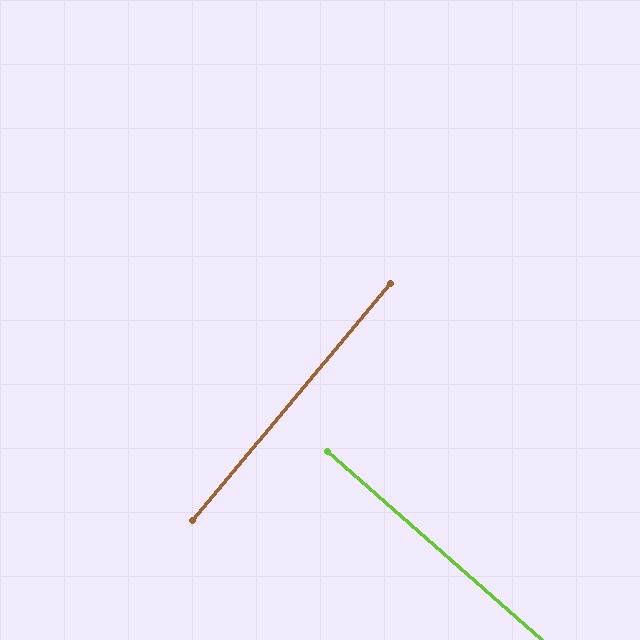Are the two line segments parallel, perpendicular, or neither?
Perpendicular — they meet at approximately 89°.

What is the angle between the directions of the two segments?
Approximately 89 degrees.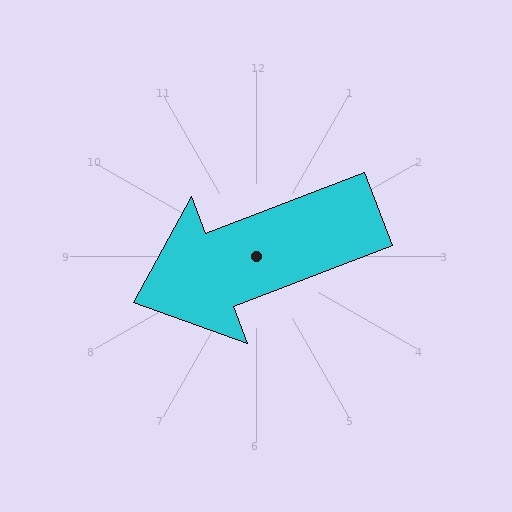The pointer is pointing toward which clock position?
Roughly 8 o'clock.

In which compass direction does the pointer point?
West.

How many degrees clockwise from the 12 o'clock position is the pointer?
Approximately 249 degrees.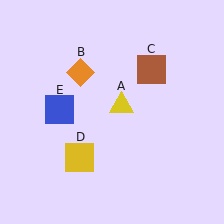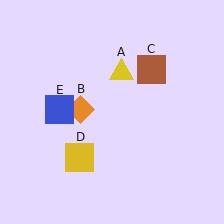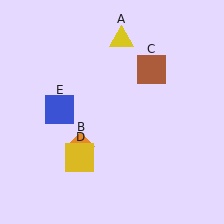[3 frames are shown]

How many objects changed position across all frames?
2 objects changed position: yellow triangle (object A), orange diamond (object B).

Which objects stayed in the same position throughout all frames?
Brown square (object C) and yellow square (object D) and blue square (object E) remained stationary.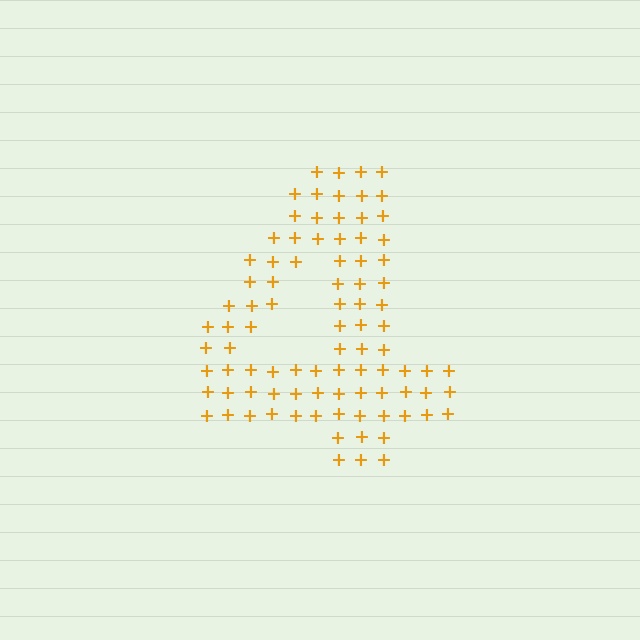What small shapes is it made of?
It is made of small plus signs.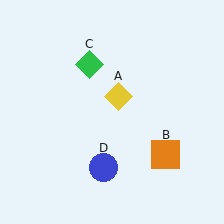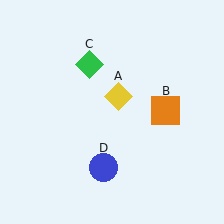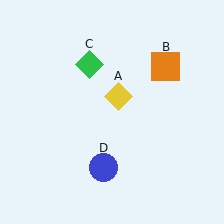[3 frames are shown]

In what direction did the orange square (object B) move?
The orange square (object B) moved up.